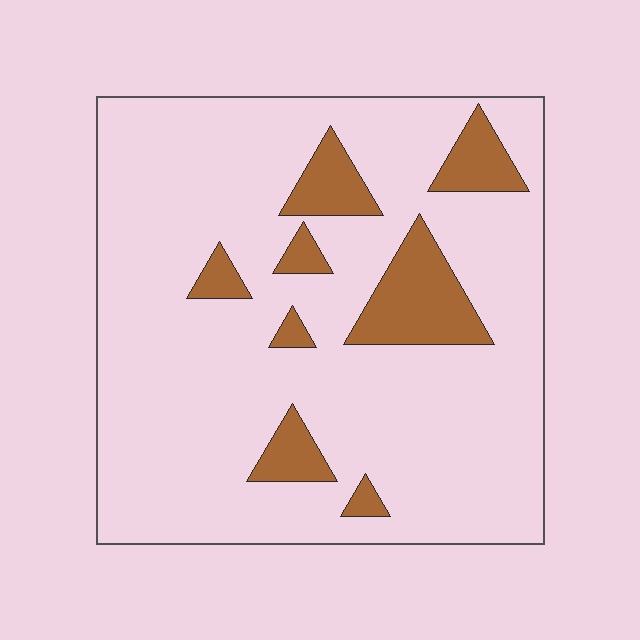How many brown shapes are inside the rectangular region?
8.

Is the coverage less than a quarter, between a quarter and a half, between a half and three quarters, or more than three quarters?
Less than a quarter.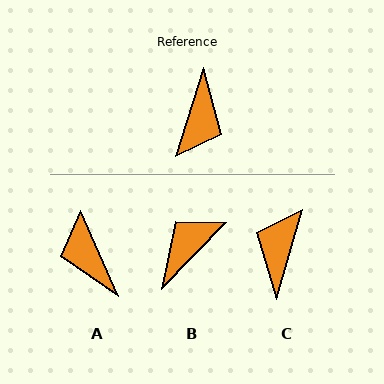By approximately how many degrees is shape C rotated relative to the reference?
Approximately 178 degrees clockwise.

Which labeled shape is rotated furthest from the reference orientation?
C, about 178 degrees away.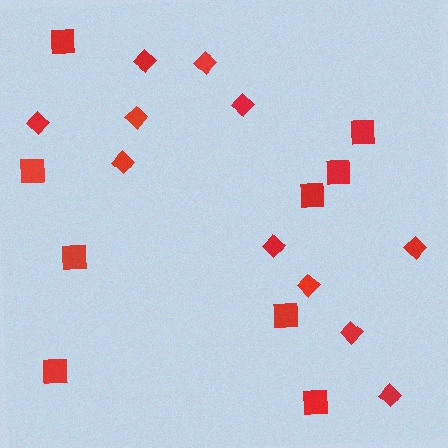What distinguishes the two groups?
There are 2 groups: one group of squares (9) and one group of diamonds (11).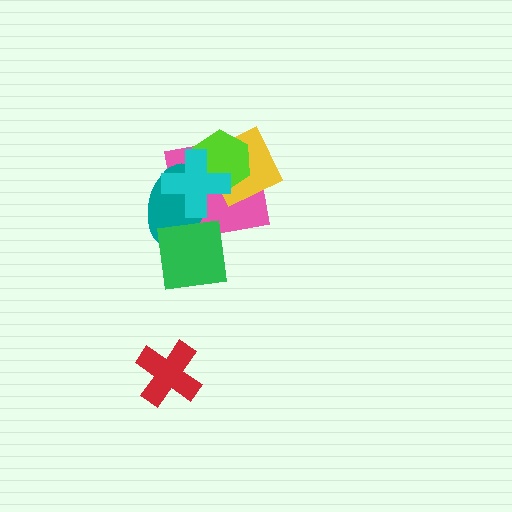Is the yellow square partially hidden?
Yes, it is partially covered by another shape.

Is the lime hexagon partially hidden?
Yes, it is partially covered by another shape.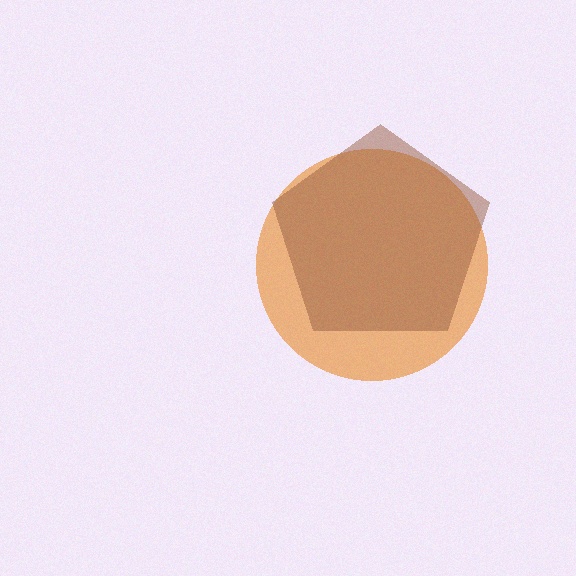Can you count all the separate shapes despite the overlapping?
Yes, there are 2 separate shapes.